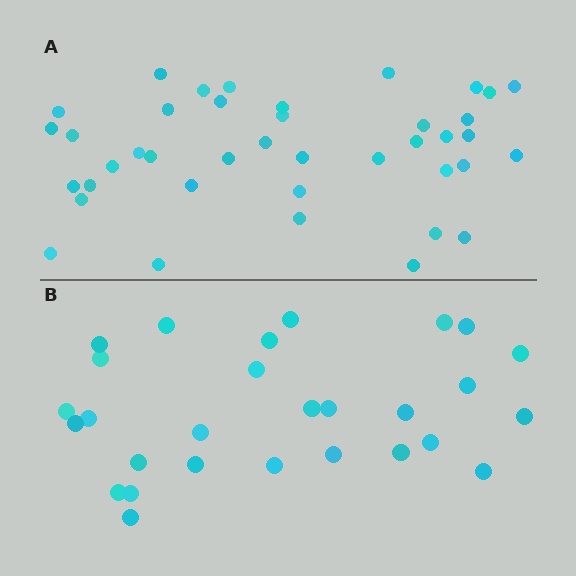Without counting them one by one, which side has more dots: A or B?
Region A (the top region) has more dots.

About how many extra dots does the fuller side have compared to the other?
Region A has roughly 12 or so more dots than region B.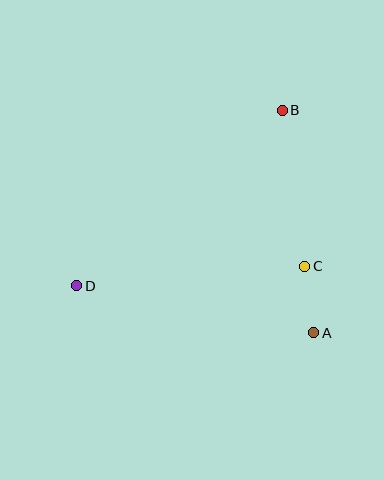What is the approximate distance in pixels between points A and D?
The distance between A and D is approximately 241 pixels.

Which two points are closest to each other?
Points A and C are closest to each other.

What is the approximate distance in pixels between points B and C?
The distance between B and C is approximately 158 pixels.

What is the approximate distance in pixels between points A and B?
The distance between A and B is approximately 225 pixels.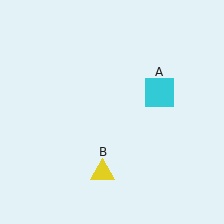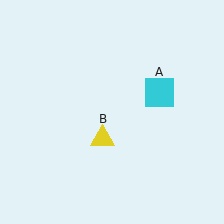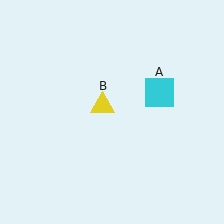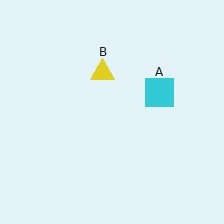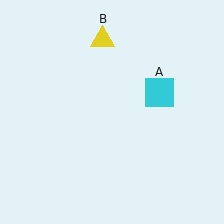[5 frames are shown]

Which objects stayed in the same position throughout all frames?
Cyan square (object A) remained stationary.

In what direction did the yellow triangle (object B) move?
The yellow triangle (object B) moved up.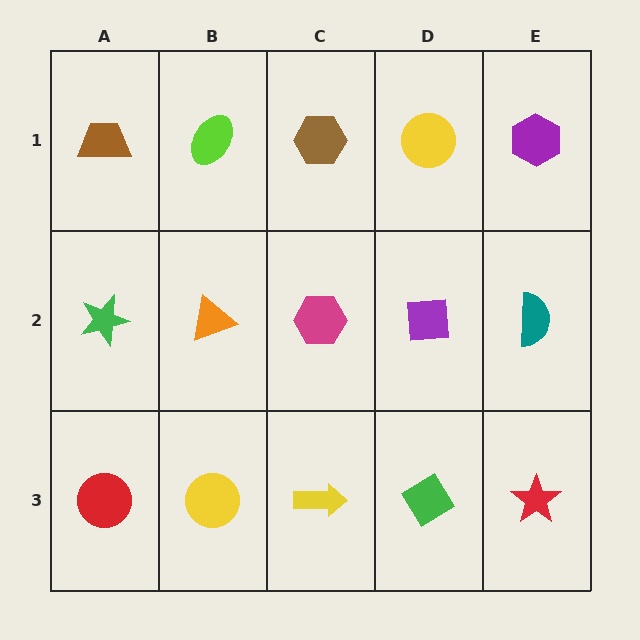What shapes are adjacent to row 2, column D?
A yellow circle (row 1, column D), a green diamond (row 3, column D), a magenta hexagon (row 2, column C), a teal semicircle (row 2, column E).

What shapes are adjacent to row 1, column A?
A green star (row 2, column A), a lime ellipse (row 1, column B).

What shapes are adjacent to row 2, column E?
A purple hexagon (row 1, column E), a red star (row 3, column E), a purple square (row 2, column D).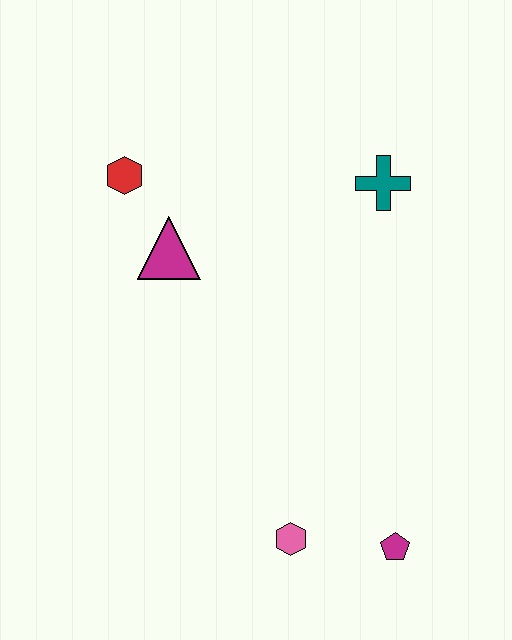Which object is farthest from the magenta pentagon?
The red hexagon is farthest from the magenta pentagon.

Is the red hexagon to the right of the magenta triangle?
No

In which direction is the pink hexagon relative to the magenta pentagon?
The pink hexagon is to the left of the magenta pentagon.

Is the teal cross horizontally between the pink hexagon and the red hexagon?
No